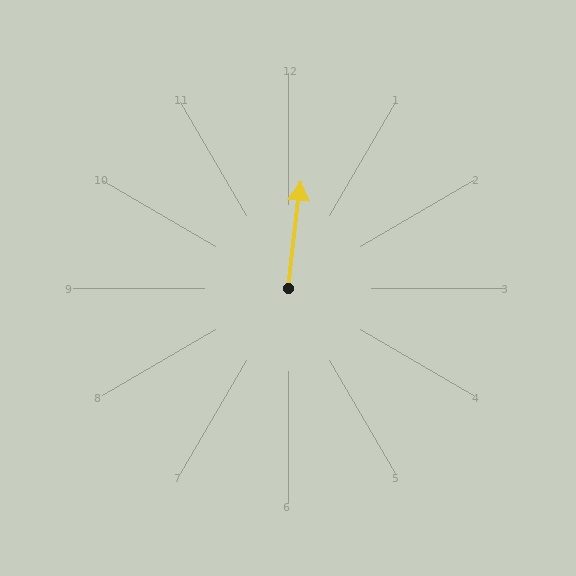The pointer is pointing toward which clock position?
Roughly 12 o'clock.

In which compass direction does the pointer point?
North.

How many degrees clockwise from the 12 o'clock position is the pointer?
Approximately 7 degrees.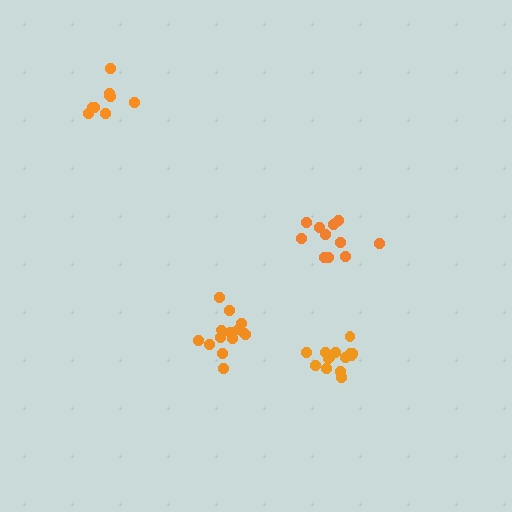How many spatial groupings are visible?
There are 4 spatial groupings.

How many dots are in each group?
Group 1: 14 dots, Group 2: 14 dots, Group 3: 9 dots, Group 4: 11 dots (48 total).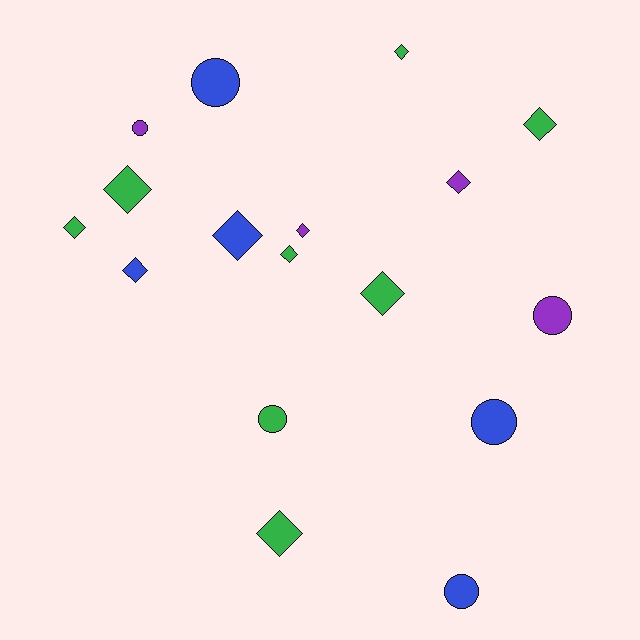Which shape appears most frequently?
Diamond, with 11 objects.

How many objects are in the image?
There are 17 objects.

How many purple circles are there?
There are 2 purple circles.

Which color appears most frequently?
Green, with 8 objects.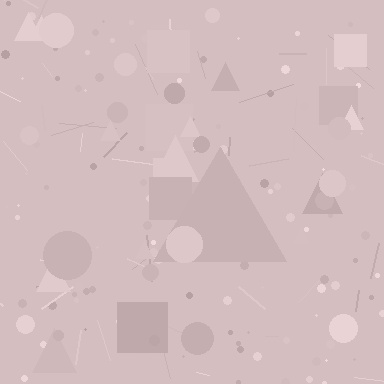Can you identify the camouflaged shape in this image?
The camouflaged shape is a triangle.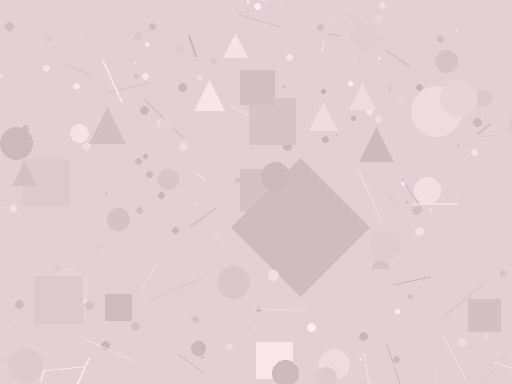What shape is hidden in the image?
A diamond is hidden in the image.